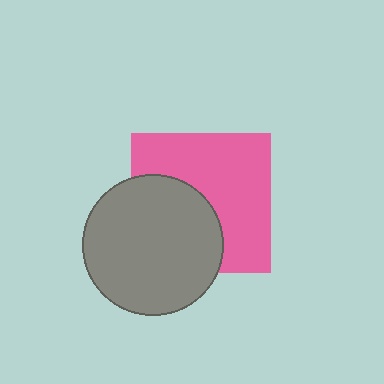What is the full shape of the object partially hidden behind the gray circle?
The partially hidden object is a pink square.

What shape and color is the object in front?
The object in front is a gray circle.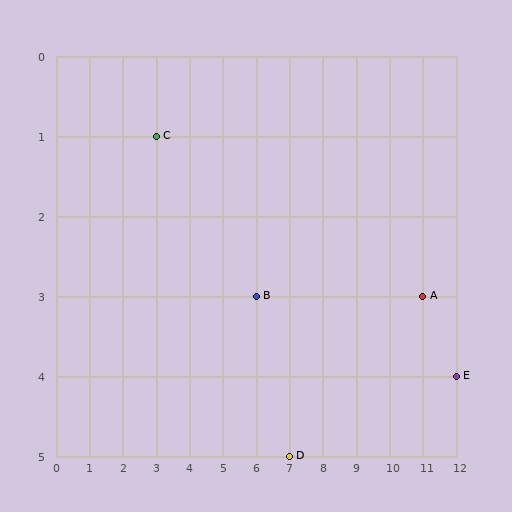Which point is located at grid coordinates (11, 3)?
Point A is at (11, 3).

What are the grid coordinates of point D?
Point D is at grid coordinates (7, 5).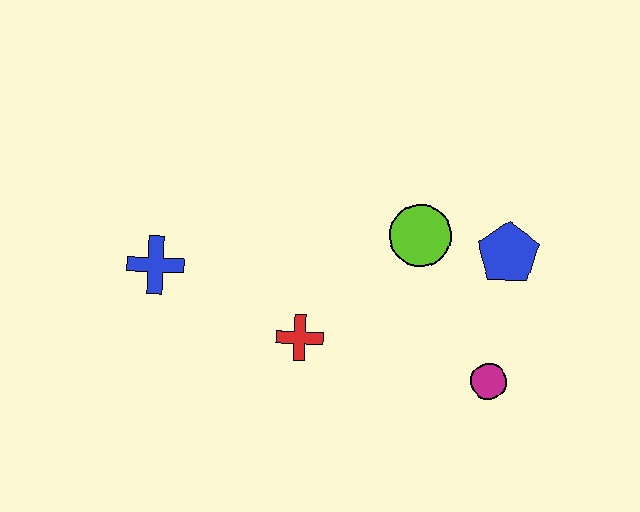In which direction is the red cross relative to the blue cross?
The red cross is to the right of the blue cross.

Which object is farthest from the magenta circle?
The blue cross is farthest from the magenta circle.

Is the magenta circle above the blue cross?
No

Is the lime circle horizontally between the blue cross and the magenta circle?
Yes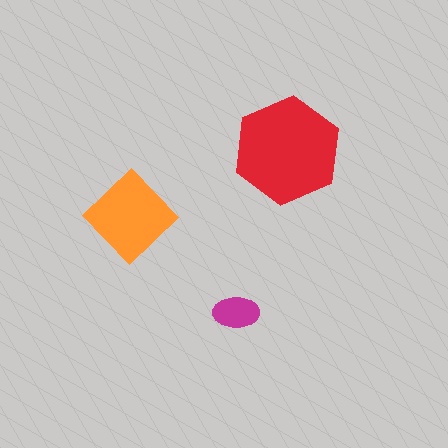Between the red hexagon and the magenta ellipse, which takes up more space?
The red hexagon.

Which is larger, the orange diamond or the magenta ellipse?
The orange diamond.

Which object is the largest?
The red hexagon.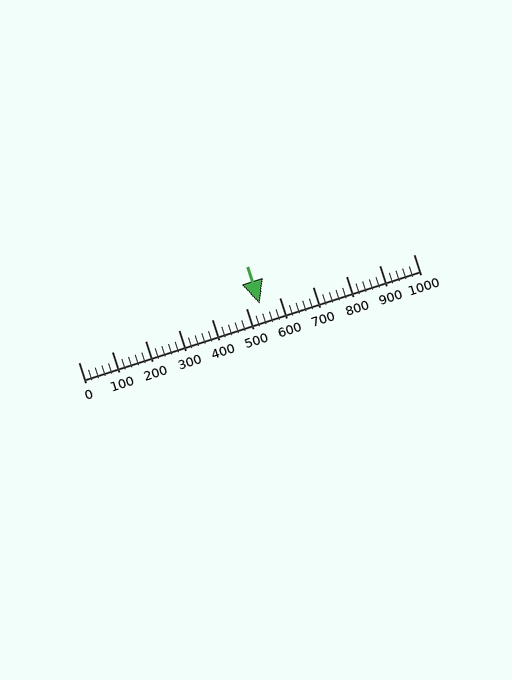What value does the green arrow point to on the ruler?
The green arrow points to approximately 540.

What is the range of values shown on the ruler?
The ruler shows values from 0 to 1000.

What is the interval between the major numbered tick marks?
The major tick marks are spaced 100 units apart.